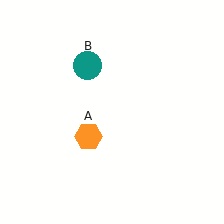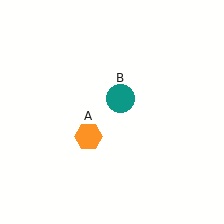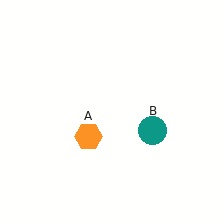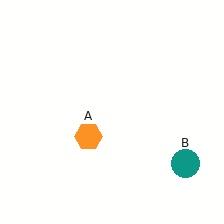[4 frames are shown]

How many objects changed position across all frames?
1 object changed position: teal circle (object B).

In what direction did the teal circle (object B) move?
The teal circle (object B) moved down and to the right.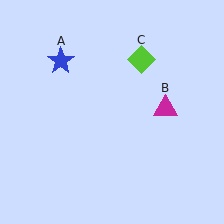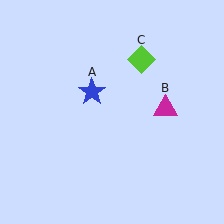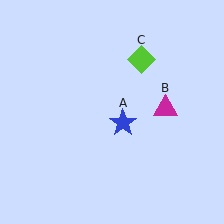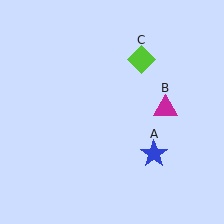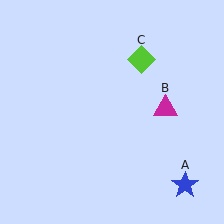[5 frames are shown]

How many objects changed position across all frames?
1 object changed position: blue star (object A).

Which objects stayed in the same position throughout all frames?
Magenta triangle (object B) and lime diamond (object C) remained stationary.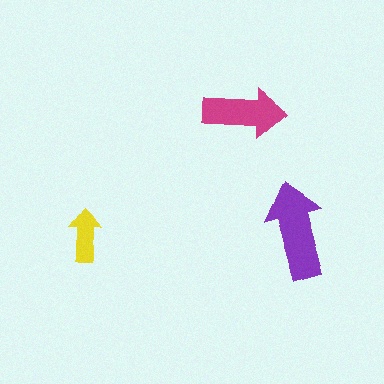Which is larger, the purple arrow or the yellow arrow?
The purple one.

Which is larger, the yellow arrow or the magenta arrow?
The magenta one.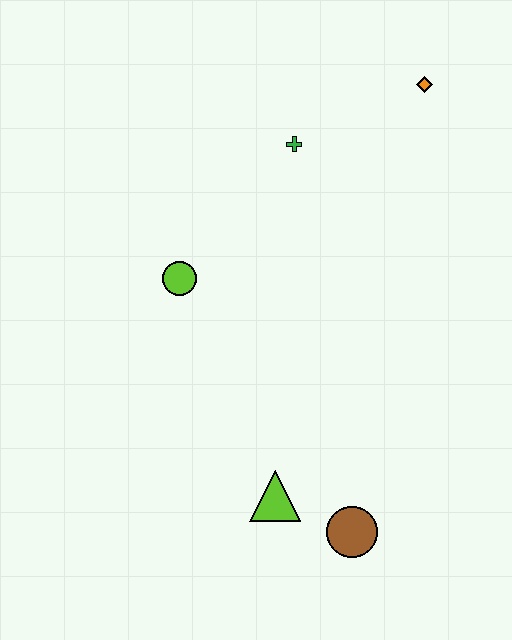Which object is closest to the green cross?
The orange diamond is closest to the green cross.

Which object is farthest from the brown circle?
The orange diamond is farthest from the brown circle.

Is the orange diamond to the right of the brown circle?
Yes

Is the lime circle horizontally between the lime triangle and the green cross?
No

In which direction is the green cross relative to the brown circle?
The green cross is above the brown circle.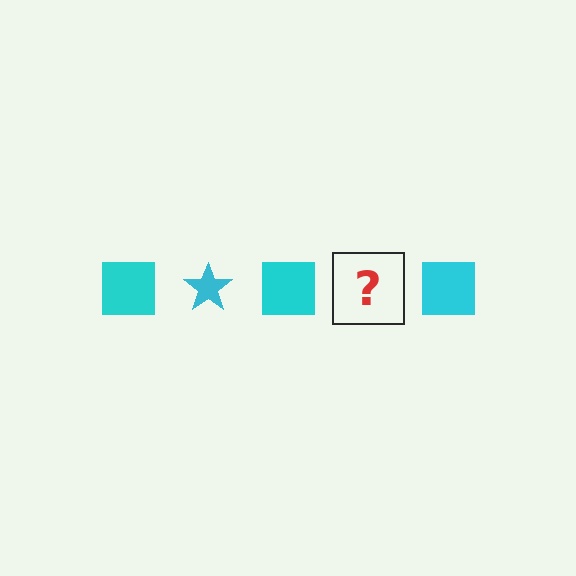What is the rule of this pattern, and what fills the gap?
The rule is that the pattern cycles through square, star shapes in cyan. The gap should be filled with a cyan star.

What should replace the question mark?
The question mark should be replaced with a cyan star.